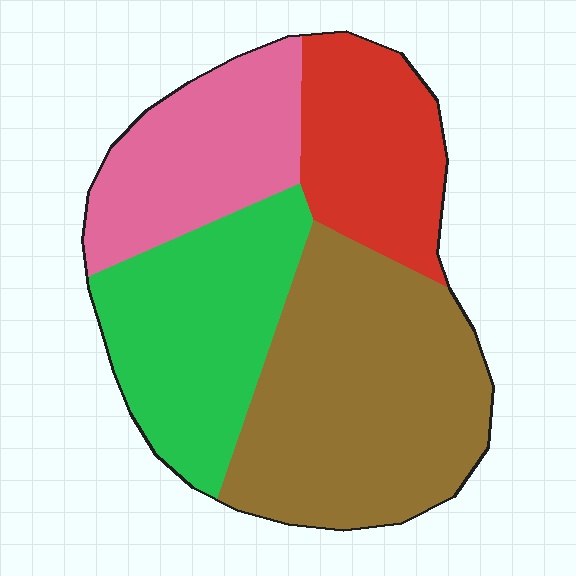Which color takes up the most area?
Brown, at roughly 35%.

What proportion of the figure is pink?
Pink takes up between a sixth and a third of the figure.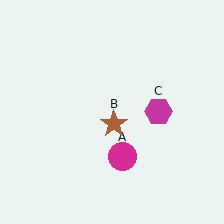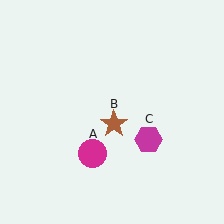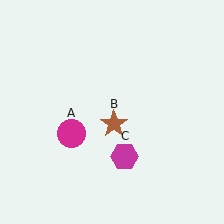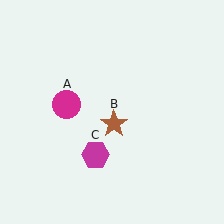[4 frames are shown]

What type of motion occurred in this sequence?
The magenta circle (object A), magenta hexagon (object C) rotated clockwise around the center of the scene.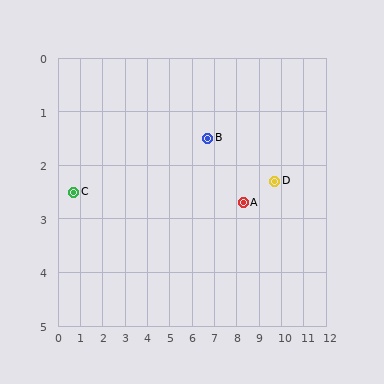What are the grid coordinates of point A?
Point A is at approximately (8.3, 2.7).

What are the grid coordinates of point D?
Point D is at approximately (9.7, 2.3).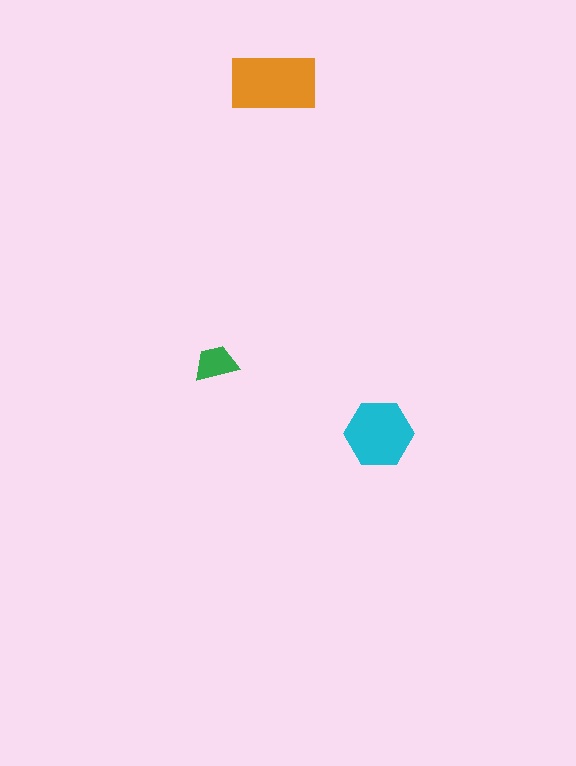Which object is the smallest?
The green trapezoid.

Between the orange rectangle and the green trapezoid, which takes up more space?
The orange rectangle.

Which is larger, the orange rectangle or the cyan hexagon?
The orange rectangle.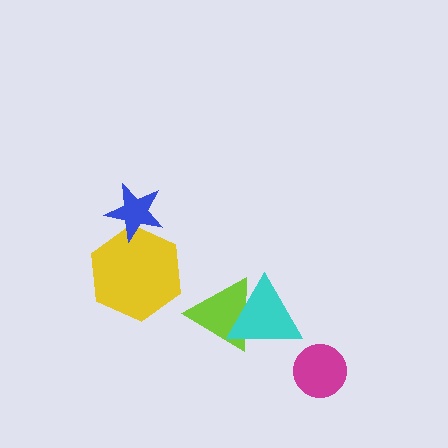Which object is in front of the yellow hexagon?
The blue star is in front of the yellow hexagon.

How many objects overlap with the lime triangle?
1 object overlaps with the lime triangle.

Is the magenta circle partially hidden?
No, no other shape covers it.